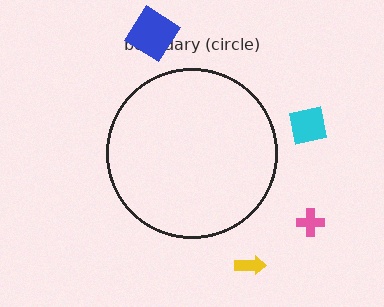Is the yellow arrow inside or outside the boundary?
Outside.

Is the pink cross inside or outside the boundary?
Outside.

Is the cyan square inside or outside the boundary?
Outside.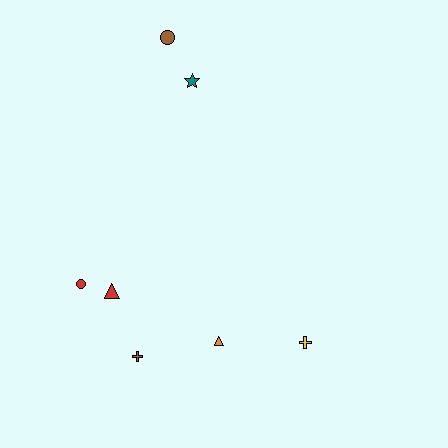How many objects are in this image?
There are 7 objects.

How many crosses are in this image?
There are 2 crosses.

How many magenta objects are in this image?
There are no magenta objects.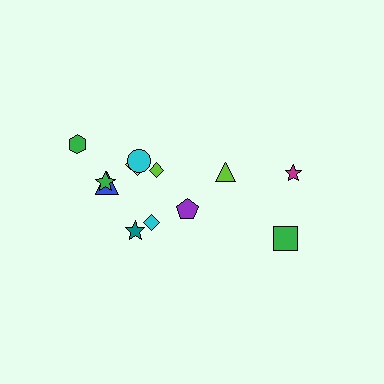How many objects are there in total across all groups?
There are 12 objects.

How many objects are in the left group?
There are 8 objects.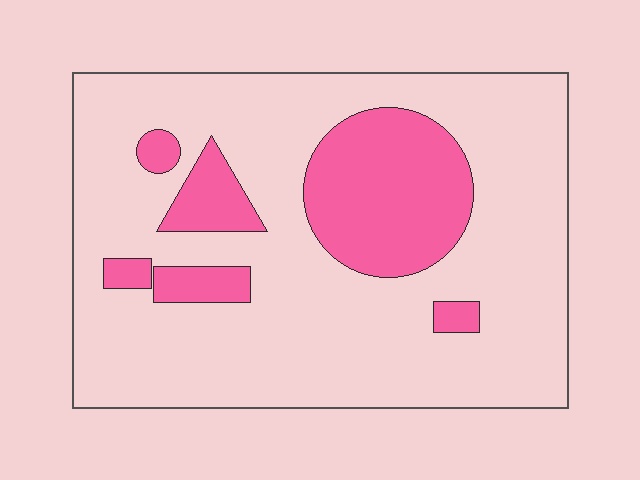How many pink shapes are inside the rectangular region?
6.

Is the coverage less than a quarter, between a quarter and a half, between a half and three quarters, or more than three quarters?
Less than a quarter.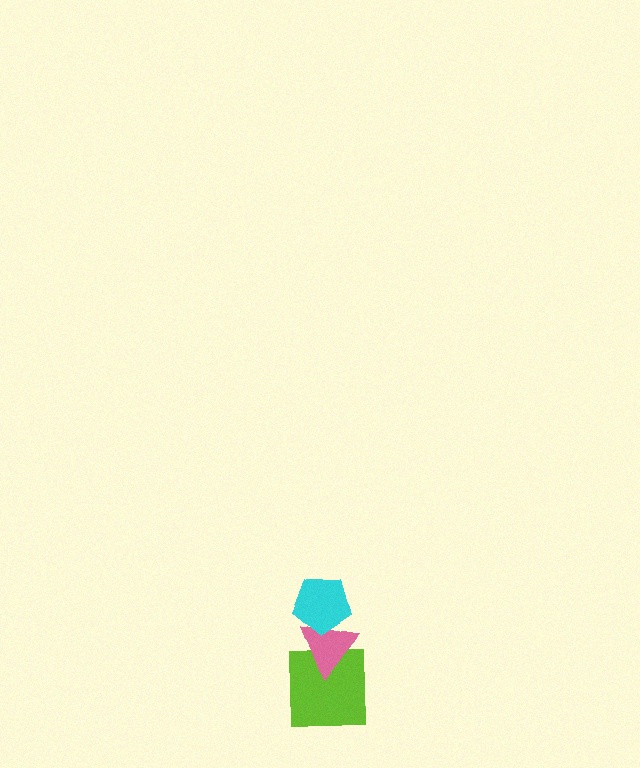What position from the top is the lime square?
The lime square is 3rd from the top.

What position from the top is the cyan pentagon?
The cyan pentagon is 1st from the top.